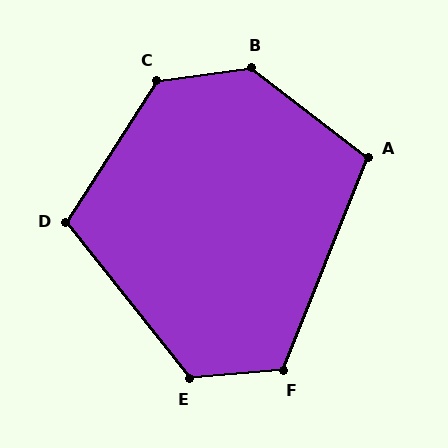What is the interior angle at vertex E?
Approximately 124 degrees (obtuse).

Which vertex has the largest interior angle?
B, at approximately 135 degrees.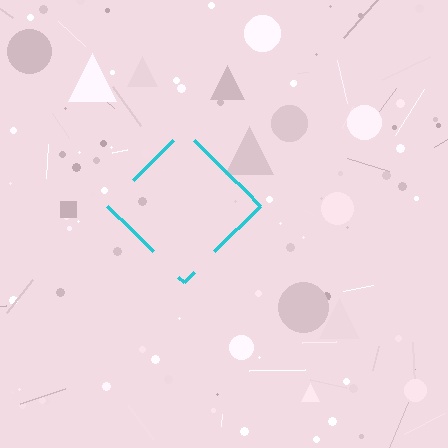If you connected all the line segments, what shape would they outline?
They would outline a diamond.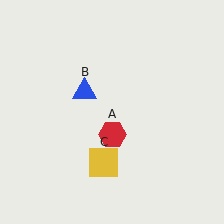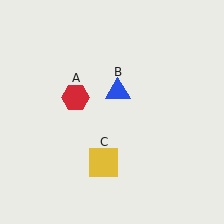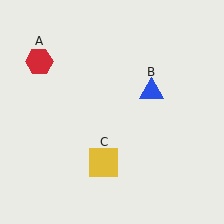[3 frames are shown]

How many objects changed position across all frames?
2 objects changed position: red hexagon (object A), blue triangle (object B).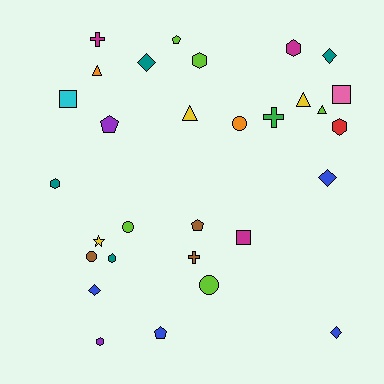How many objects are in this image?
There are 30 objects.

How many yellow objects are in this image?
There are 3 yellow objects.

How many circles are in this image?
There are 4 circles.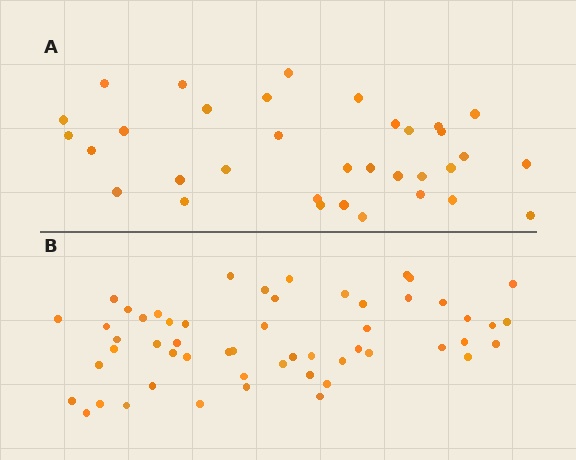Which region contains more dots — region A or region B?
Region B (the bottom region) has more dots.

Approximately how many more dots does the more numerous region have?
Region B has approximately 20 more dots than region A.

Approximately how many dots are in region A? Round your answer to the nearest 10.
About 30 dots. (The exact count is 34, which rounds to 30.)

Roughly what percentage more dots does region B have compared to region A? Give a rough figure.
About 60% more.